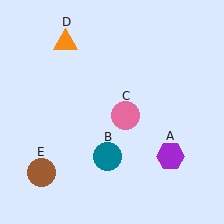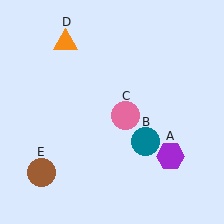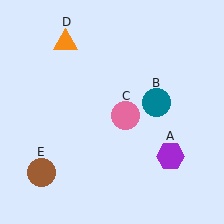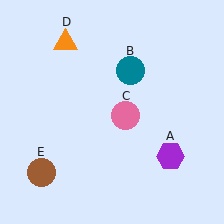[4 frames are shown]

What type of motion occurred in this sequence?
The teal circle (object B) rotated counterclockwise around the center of the scene.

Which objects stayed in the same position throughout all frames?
Purple hexagon (object A) and pink circle (object C) and orange triangle (object D) and brown circle (object E) remained stationary.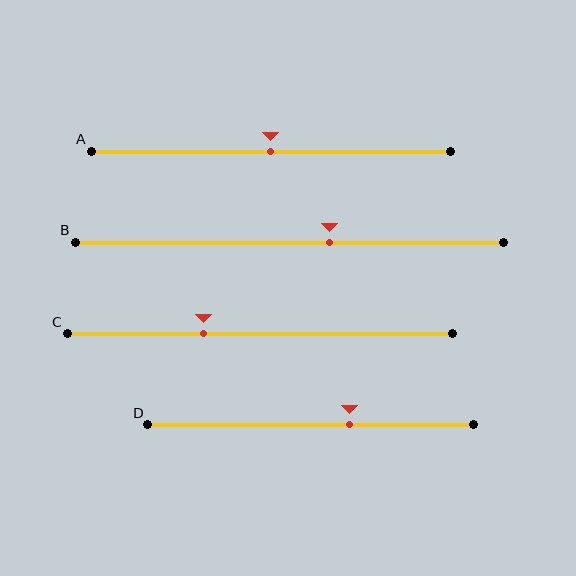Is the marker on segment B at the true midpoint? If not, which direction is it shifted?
No, the marker on segment B is shifted to the right by about 9% of the segment length.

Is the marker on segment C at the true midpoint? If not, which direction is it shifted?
No, the marker on segment C is shifted to the left by about 15% of the segment length.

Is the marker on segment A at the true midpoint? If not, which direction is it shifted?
Yes, the marker on segment A is at the true midpoint.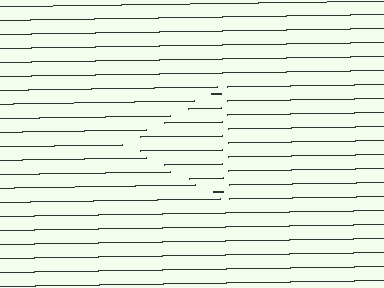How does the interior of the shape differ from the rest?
The interior of the shape contains the same grating, shifted by half a period — the contour is defined by the phase discontinuity where line-ends from the inner and outer gratings abut.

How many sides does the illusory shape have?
3 sides — the line-ends trace a triangle.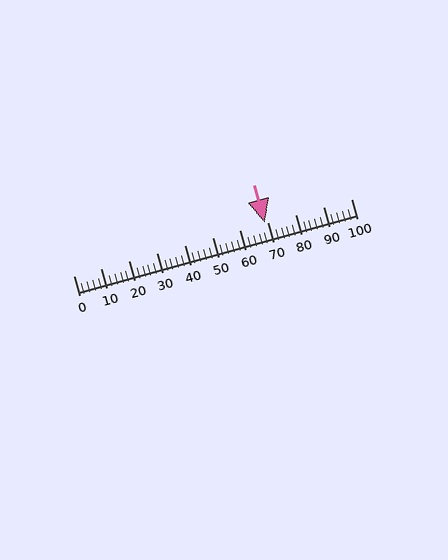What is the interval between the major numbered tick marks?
The major tick marks are spaced 10 units apart.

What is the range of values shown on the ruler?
The ruler shows values from 0 to 100.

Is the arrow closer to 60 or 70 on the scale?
The arrow is closer to 70.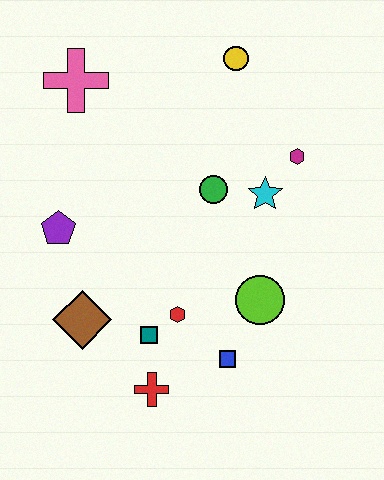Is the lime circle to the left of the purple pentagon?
No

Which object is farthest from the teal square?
The yellow circle is farthest from the teal square.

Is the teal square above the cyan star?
No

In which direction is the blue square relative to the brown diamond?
The blue square is to the right of the brown diamond.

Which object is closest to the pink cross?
The purple pentagon is closest to the pink cross.